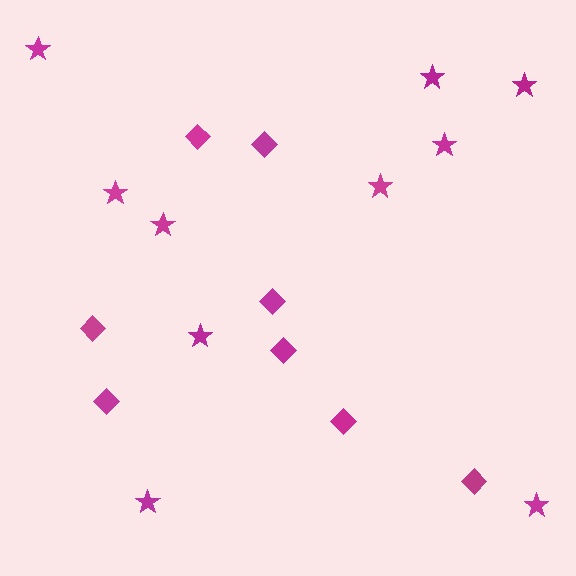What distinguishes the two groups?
There are 2 groups: one group of stars (10) and one group of diamonds (8).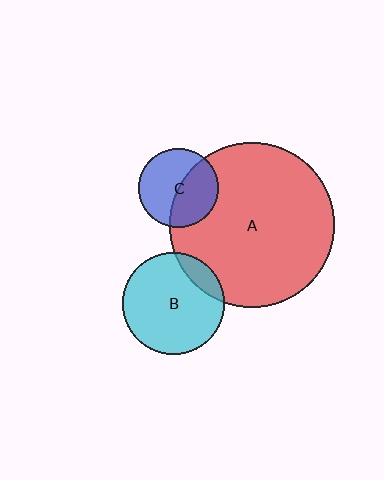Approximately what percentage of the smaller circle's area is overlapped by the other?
Approximately 15%.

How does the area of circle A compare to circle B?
Approximately 2.6 times.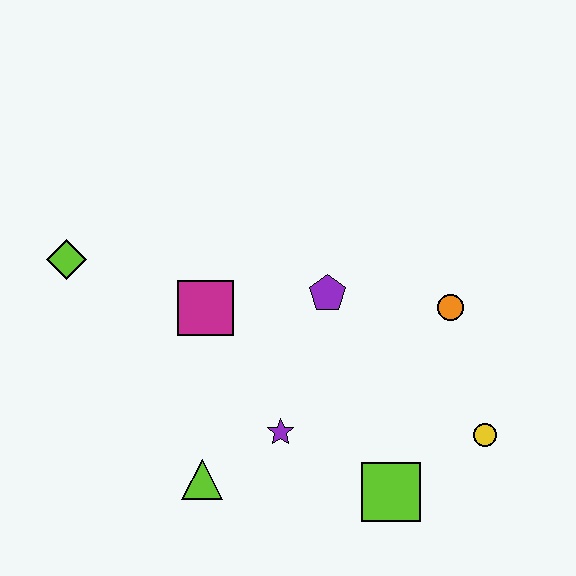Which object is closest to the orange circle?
The purple pentagon is closest to the orange circle.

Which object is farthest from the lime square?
The lime diamond is farthest from the lime square.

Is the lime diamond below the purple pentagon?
No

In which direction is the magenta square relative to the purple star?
The magenta square is above the purple star.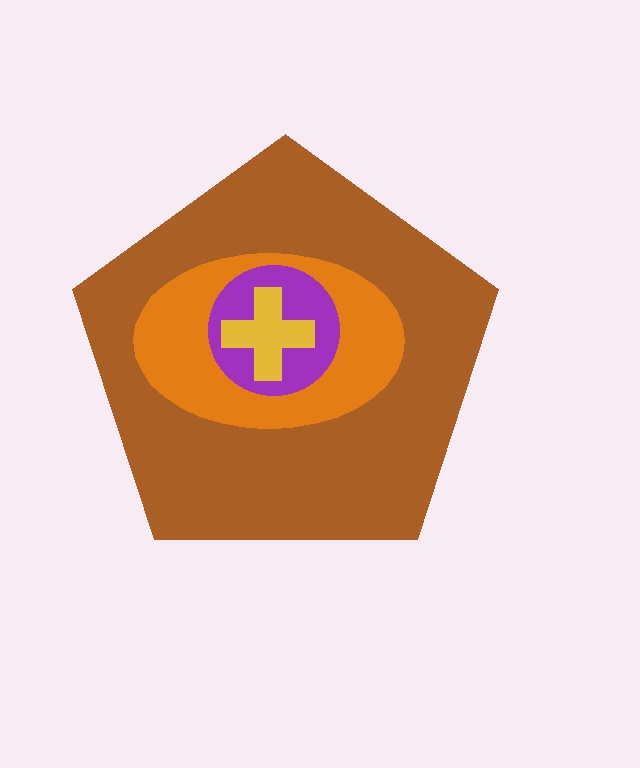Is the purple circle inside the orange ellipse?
Yes.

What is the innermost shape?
The yellow cross.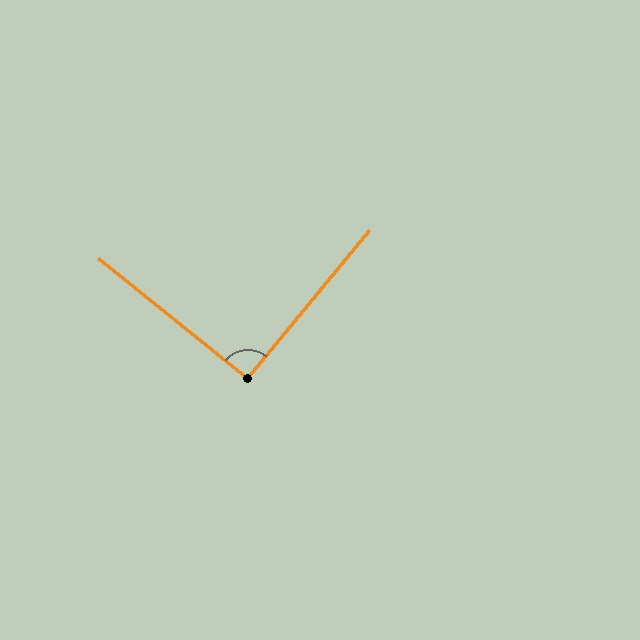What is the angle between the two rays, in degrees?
Approximately 90 degrees.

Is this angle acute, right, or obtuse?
It is approximately a right angle.